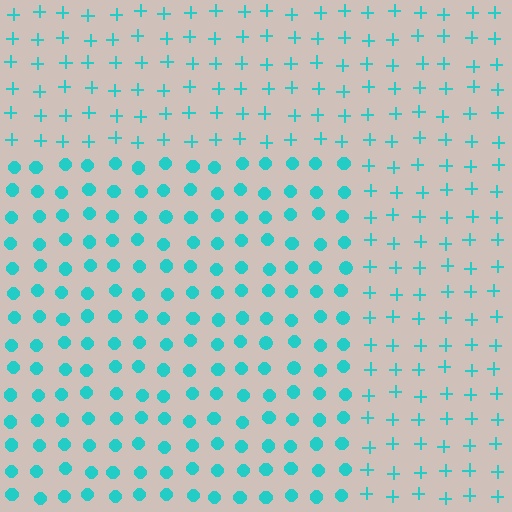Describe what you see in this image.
The image is filled with small cyan elements arranged in a uniform grid. A rectangle-shaped region contains circles, while the surrounding area contains plus signs. The boundary is defined purely by the change in element shape.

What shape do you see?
I see a rectangle.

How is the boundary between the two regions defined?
The boundary is defined by a change in element shape: circles inside vs. plus signs outside. All elements share the same color and spacing.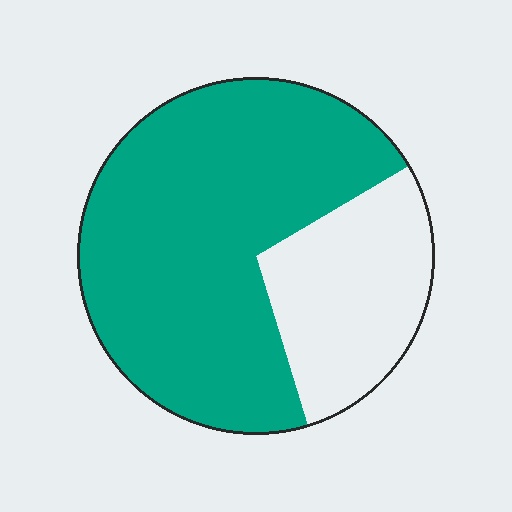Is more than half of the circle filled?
Yes.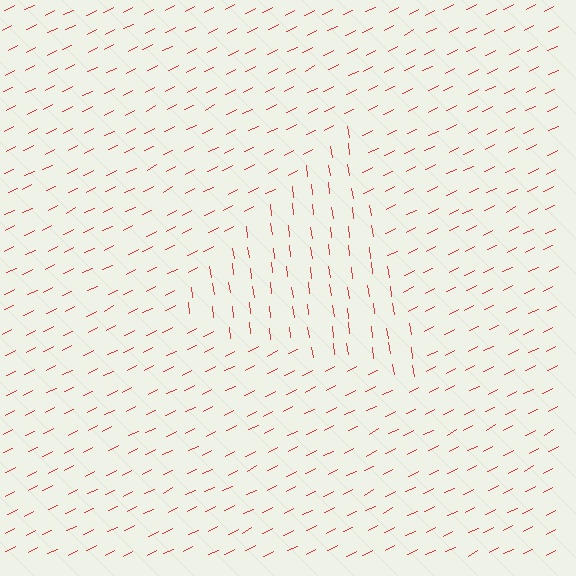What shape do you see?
I see a triangle.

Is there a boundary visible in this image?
Yes, there is a texture boundary formed by a change in line orientation.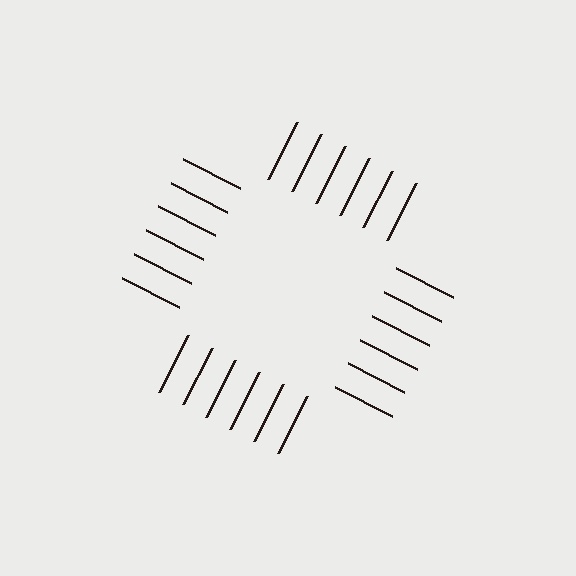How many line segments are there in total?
24 — 6 along each of the 4 edges.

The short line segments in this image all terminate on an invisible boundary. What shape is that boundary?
An illusory square — the line segments terminate on its edges but no continuous stroke is drawn.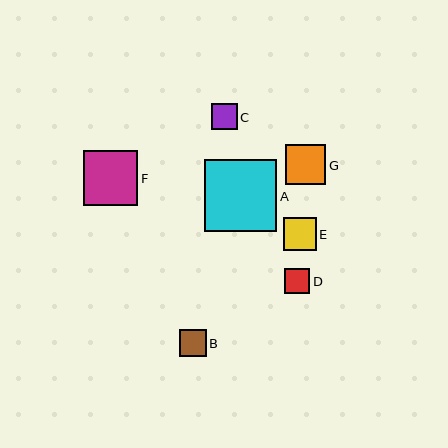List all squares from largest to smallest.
From largest to smallest: A, F, G, E, B, C, D.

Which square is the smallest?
Square D is the smallest with a size of approximately 25 pixels.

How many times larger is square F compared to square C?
Square F is approximately 2.1 times the size of square C.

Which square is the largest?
Square A is the largest with a size of approximately 72 pixels.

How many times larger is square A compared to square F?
Square A is approximately 1.3 times the size of square F.